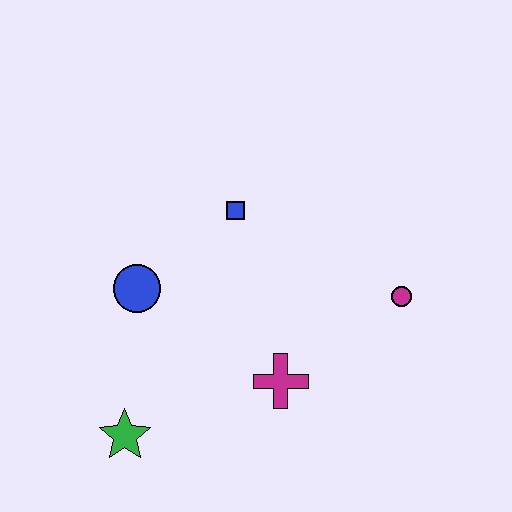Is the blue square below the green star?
No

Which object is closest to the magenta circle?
The magenta cross is closest to the magenta circle.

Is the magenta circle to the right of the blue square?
Yes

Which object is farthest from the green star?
The magenta circle is farthest from the green star.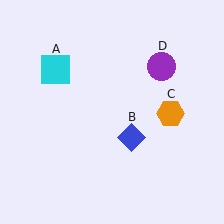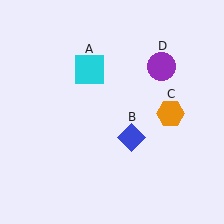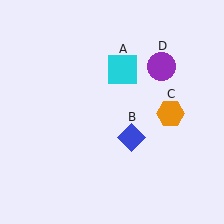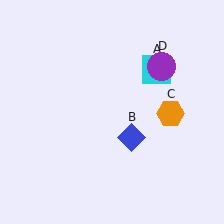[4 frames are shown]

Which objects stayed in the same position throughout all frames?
Blue diamond (object B) and orange hexagon (object C) and purple circle (object D) remained stationary.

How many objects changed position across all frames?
1 object changed position: cyan square (object A).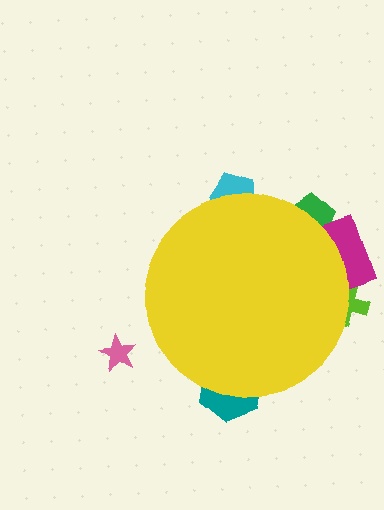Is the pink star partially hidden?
No, the pink star is fully visible.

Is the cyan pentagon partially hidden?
Yes, the cyan pentagon is partially hidden behind the yellow circle.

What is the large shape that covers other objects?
A yellow circle.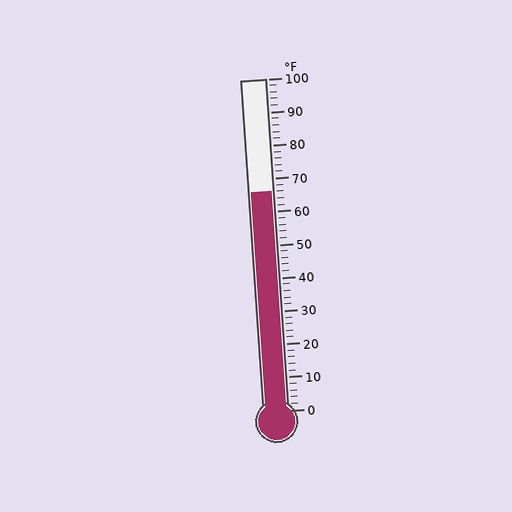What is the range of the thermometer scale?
The thermometer scale ranges from 0°F to 100°F.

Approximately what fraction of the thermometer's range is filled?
The thermometer is filled to approximately 65% of its range.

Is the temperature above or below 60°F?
The temperature is above 60°F.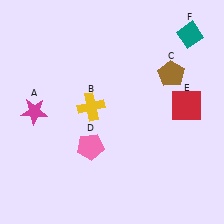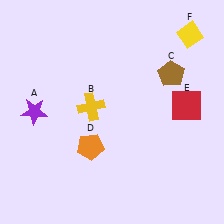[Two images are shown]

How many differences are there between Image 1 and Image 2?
There are 3 differences between the two images.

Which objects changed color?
A changed from magenta to purple. D changed from pink to orange. F changed from teal to yellow.